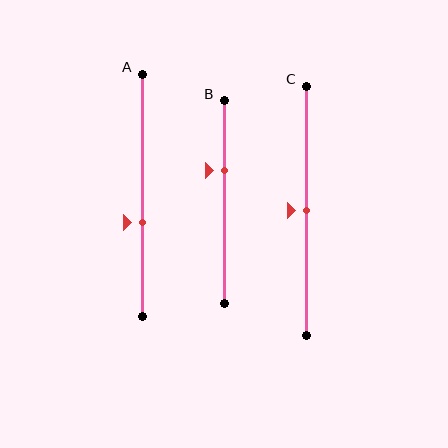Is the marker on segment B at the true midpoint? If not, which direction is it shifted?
No, the marker on segment B is shifted upward by about 16% of the segment length.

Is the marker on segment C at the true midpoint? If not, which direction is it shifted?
Yes, the marker on segment C is at the true midpoint.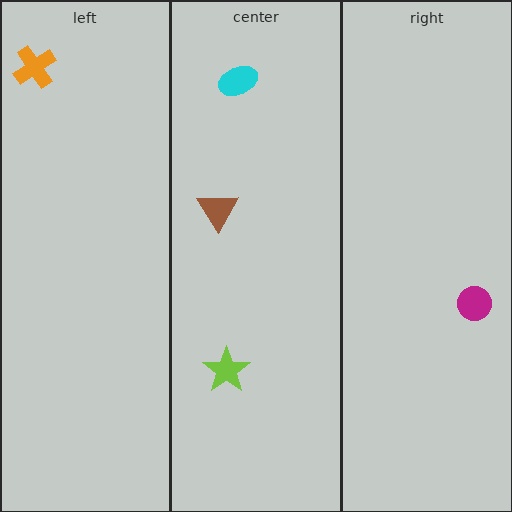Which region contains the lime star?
The center region.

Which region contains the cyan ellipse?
The center region.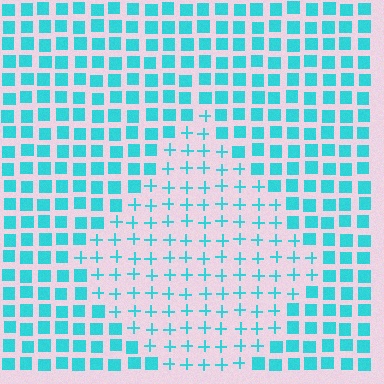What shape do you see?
I see a diamond.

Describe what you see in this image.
The image is filled with small cyan elements arranged in a uniform grid. A diamond-shaped region contains plus signs, while the surrounding area contains squares. The boundary is defined purely by the change in element shape.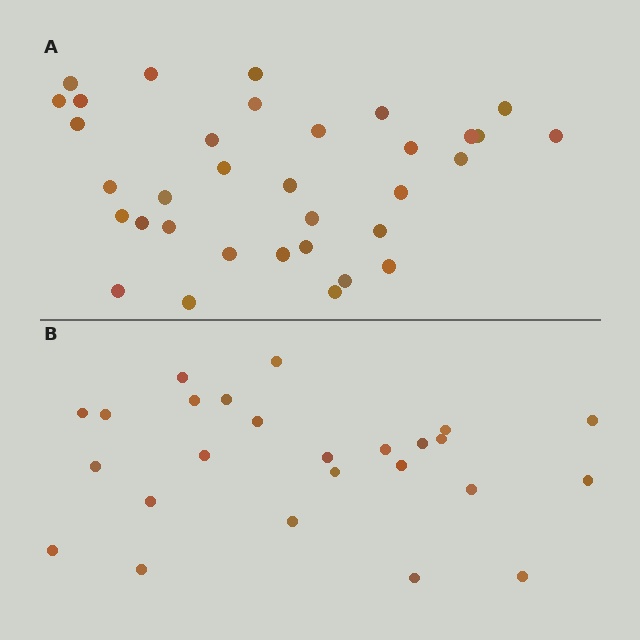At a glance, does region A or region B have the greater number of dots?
Region A (the top region) has more dots.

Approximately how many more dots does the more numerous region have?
Region A has roughly 8 or so more dots than region B.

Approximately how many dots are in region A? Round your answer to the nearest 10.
About 30 dots. (The exact count is 34, which rounds to 30.)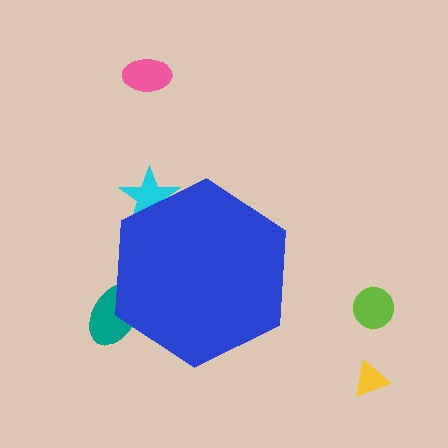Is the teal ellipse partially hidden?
Yes, the teal ellipse is partially hidden behind the blue hexagon.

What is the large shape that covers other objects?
A blue hexagon.